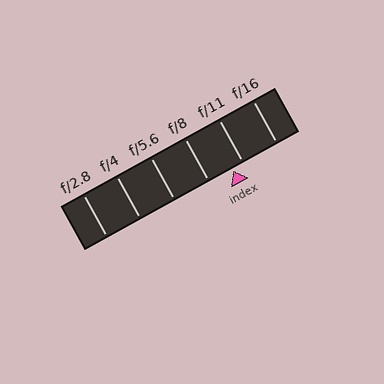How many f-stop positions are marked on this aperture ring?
There are 6 f-stop positions marked.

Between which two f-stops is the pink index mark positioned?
The index mark is between f/8 and f/11.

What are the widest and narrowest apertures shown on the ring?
The widest aperture shown is f/2.8 and the narrowest is f/16.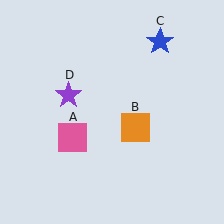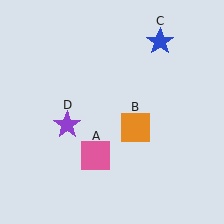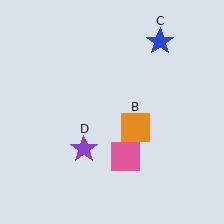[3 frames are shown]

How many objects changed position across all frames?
2 objects changed position: pink square (object A), purple star (object D).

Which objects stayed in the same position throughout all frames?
Orange square (object B) and blue star (object C) remained stationary.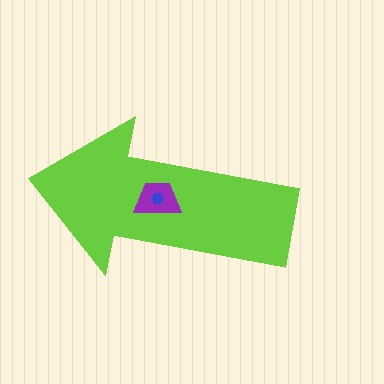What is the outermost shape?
The lime arrow.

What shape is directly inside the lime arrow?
The purple trapezoid.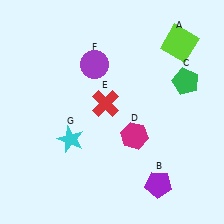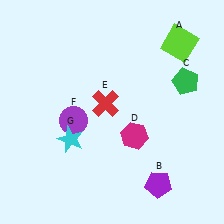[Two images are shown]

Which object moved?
The purple circle (F) moved down.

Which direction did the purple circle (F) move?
The purple circle (F) moved down.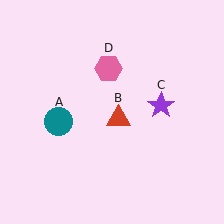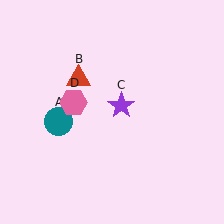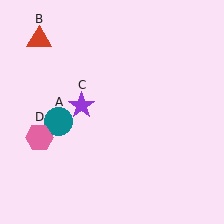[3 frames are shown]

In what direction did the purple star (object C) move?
The purple star (object C) moved left.